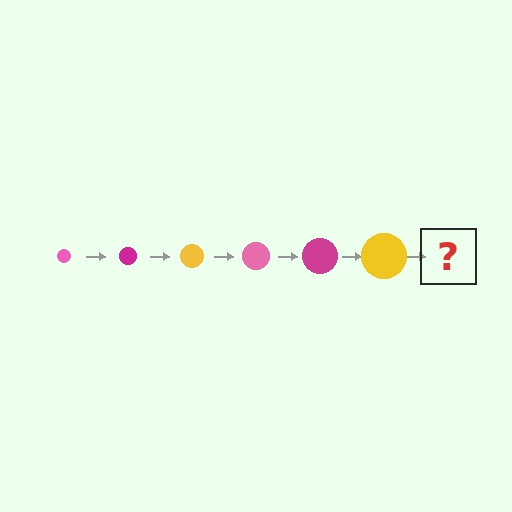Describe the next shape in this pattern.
It should be a pink circle, larger than the previous one.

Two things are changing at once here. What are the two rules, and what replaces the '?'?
The two rules are that the circle grows larger each step and the color cycles through pink, magenta, and yellow. The '?' should be a pink circle, larger than the previous one.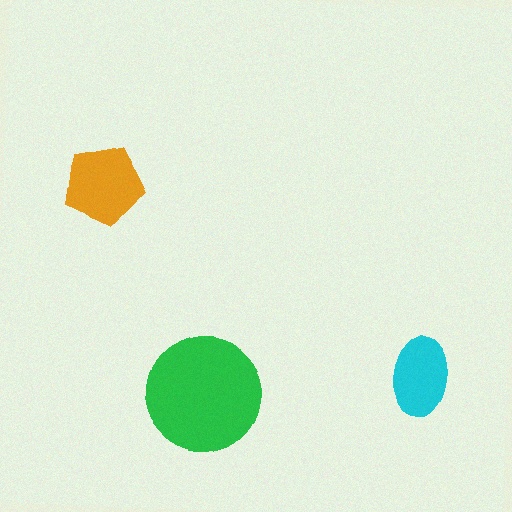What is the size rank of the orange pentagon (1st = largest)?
2nd.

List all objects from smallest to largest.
The cyan ellipse, the orange pentagon, the green circle.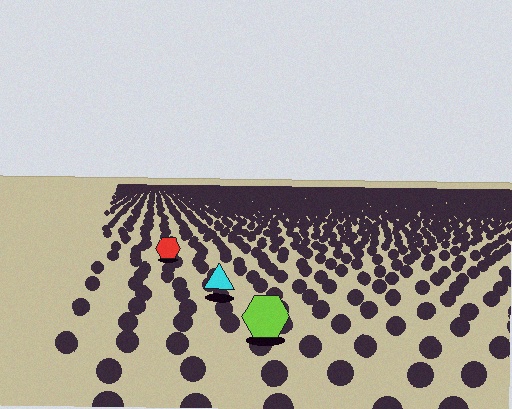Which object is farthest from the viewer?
The red hexagon is farthest from the viewer. It appears smaller and the ground texture around it is denser.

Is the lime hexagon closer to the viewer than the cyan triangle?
Yes. The lime hexagon is closer — you can tell from the texture gradient: the ground texture is coarser near it.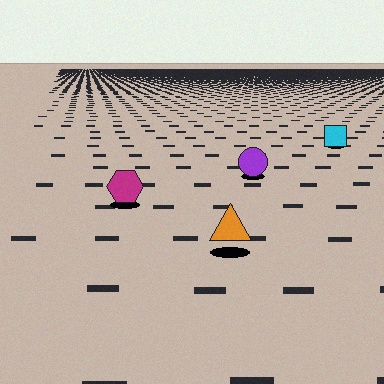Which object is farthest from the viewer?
The cyan square is farthest from the viewer. It appears smaller and the ground texture around it is denser.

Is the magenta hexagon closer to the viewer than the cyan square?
Yes. The magenta hexagon is closer — you can tell from the texture gradient: the ground texture is coarser near it.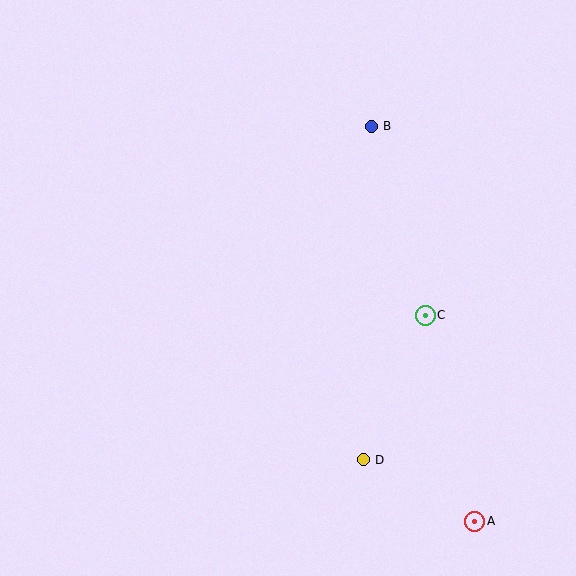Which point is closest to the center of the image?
Point C at (425, 315) is closest to the center.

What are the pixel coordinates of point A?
Point A is at (475, 521).